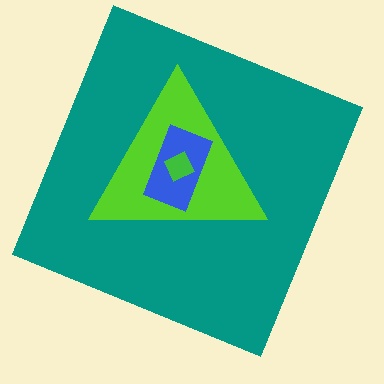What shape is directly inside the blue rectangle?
The green diamond.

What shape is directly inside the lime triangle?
The blue rectangle.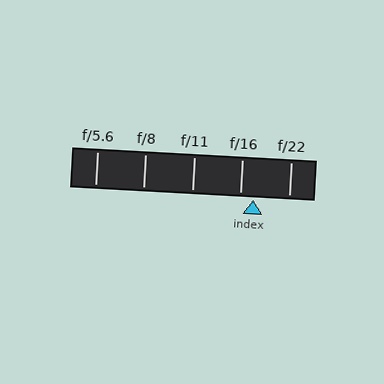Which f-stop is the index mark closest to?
The index mark is closest to f/16.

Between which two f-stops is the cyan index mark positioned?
The index mark is between f/16 and f/22.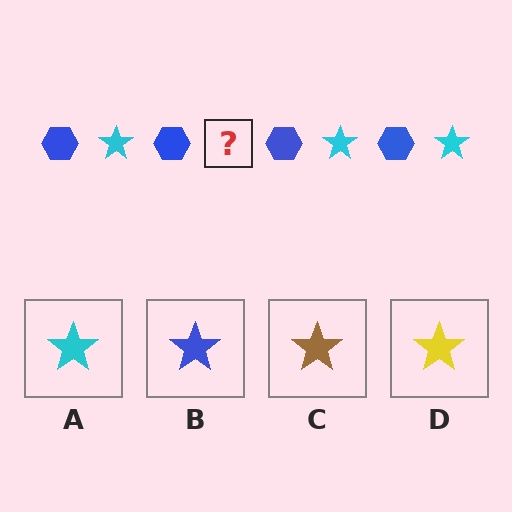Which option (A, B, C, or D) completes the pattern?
A.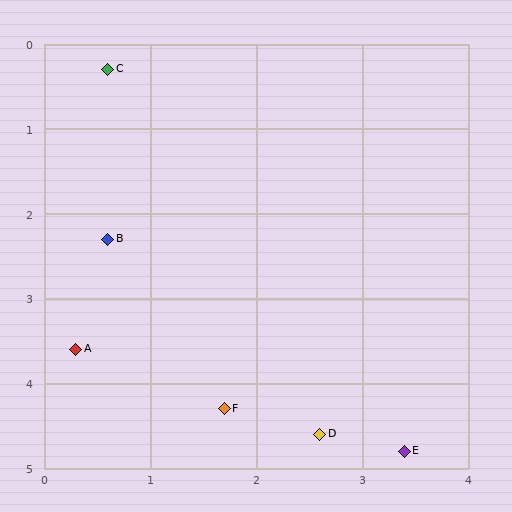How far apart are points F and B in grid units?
Points F and B are about 2.3 grid units apart.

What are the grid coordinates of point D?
Point D is at approximately (2.6, 4.6).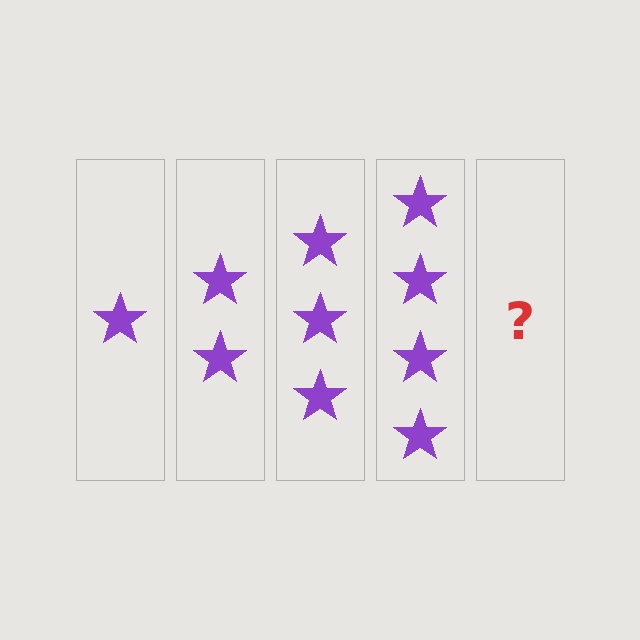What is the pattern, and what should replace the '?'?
The pattern is that each step adds one more star. The '?' should be 5 stars.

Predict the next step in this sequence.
The next step is 5 stars.